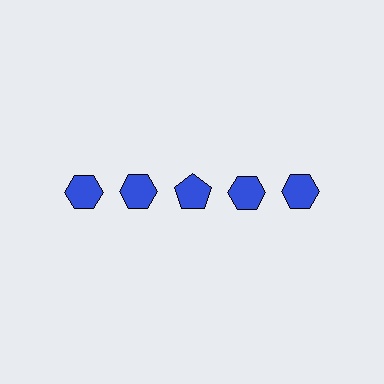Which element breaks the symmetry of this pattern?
The blue pentagon in the top row, center column breaks the symmetry. All other shapes are blue hexagons.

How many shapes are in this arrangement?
There are 5 shapes arranged in a grid pattern.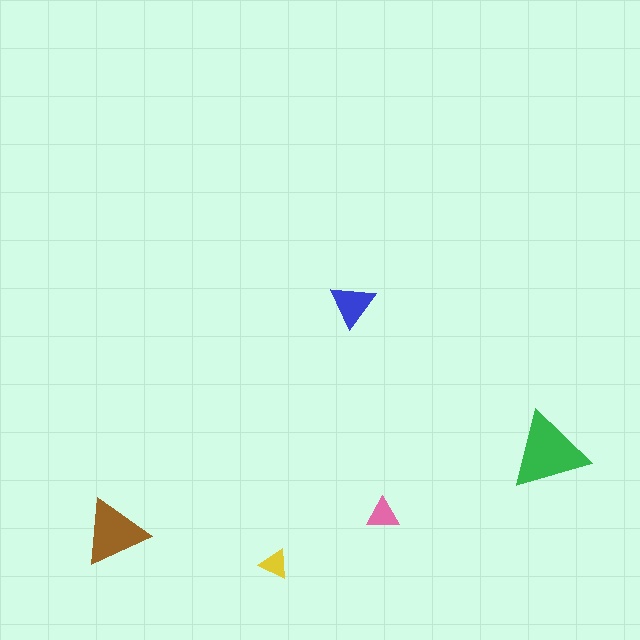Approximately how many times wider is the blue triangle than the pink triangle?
About 1.5 times wider.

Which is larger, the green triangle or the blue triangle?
The green one.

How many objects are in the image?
There are 5 objects in the image.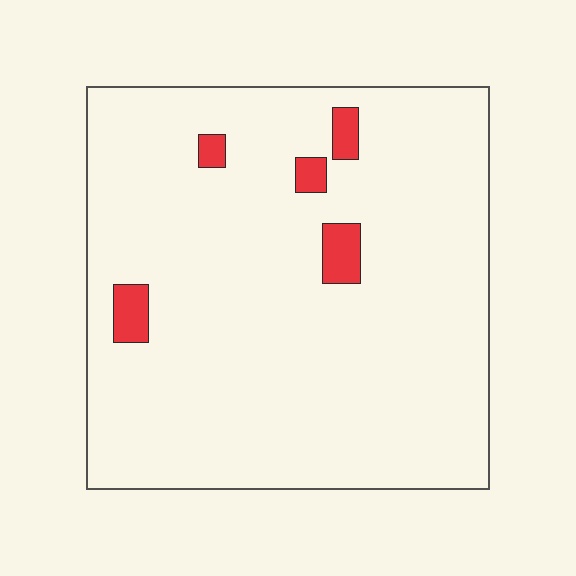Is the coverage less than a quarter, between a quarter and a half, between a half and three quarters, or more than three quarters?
Less than a quarter.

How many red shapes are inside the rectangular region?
5.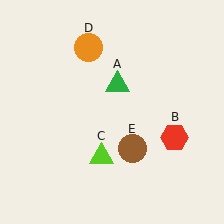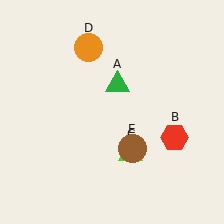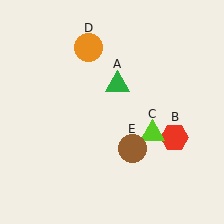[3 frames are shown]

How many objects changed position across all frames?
1 object changed position: lime triangle (object C).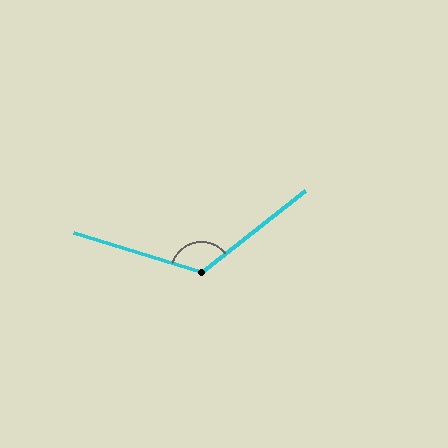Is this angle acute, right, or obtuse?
It is obtuse.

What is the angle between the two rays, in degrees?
Approximately 124 degrees.